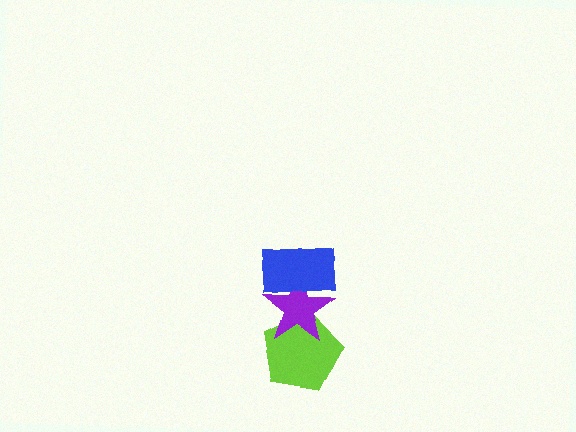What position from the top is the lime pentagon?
The lime pentagon is 3rd from the top.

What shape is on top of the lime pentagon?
The purple star is on top of the lime pentagon.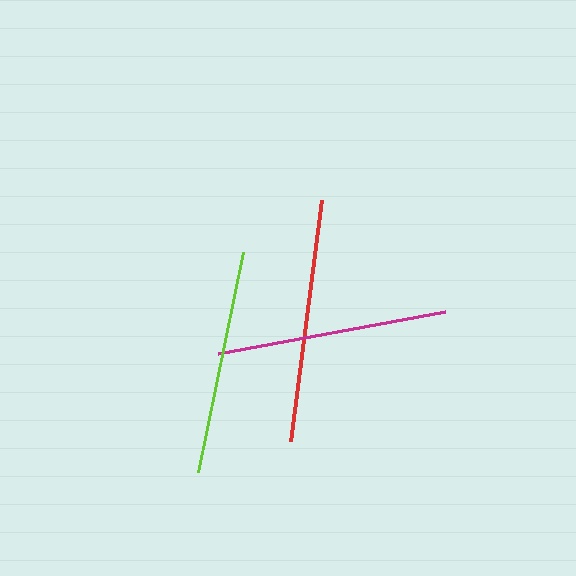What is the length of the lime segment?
The lime segment is approximately 225 pixels long.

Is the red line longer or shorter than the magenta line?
The red line is longer than the magenta line.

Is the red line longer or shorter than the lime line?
The red line is longer than the lime line.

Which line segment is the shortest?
The lime line is the shortest at approximately 225 pixels.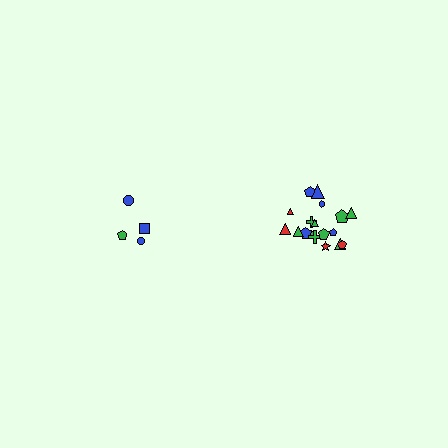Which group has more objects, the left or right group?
The right group.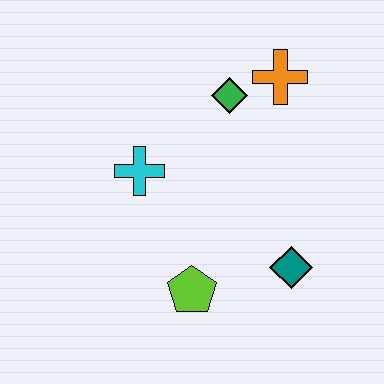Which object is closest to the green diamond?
The orange cross is closest to the green diamond.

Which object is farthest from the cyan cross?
The teal diamond is farthest from the cyan cross.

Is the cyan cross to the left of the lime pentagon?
Yes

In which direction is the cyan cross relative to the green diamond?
The cyan cross is to the left of the green diamond.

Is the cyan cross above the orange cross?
No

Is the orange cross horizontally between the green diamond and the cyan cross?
No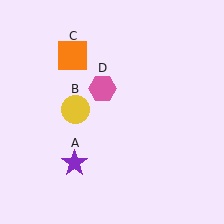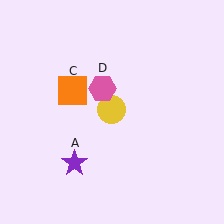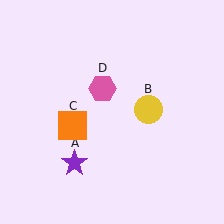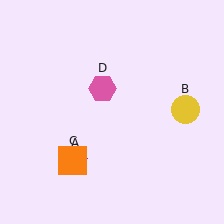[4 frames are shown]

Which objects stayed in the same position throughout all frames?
Purple star (object A) and pink hexagon (object D) remained stationary.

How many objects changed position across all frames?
2 objects changed position: yellow circle (object B), orange square (object C).